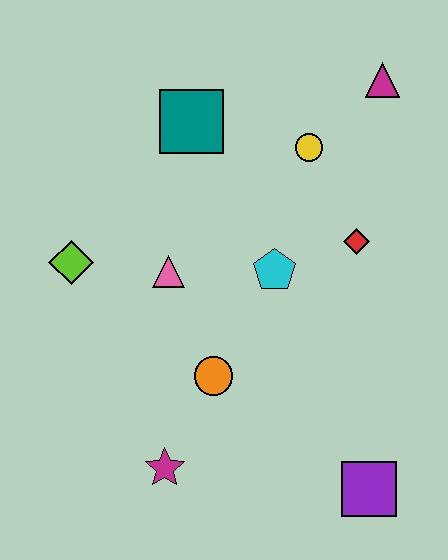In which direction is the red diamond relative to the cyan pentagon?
The red diamond is to the right of the cyan pentagon.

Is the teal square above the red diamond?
Yes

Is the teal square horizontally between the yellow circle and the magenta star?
Yes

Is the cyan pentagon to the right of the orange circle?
Yes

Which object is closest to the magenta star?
The orange circle is closest to the magenta star.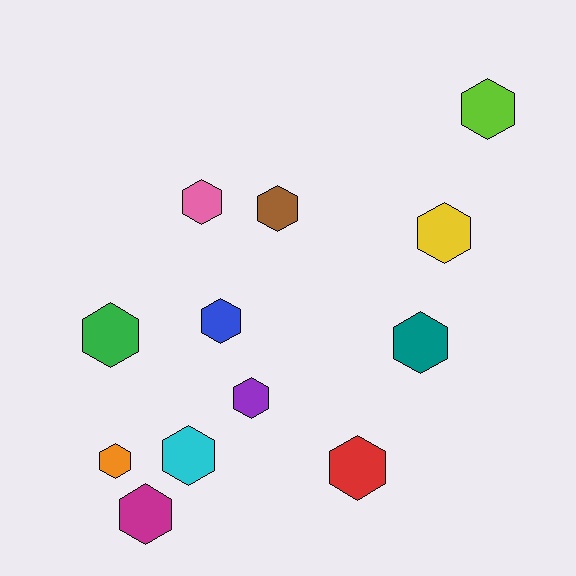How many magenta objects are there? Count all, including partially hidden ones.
There is 1 magenta object.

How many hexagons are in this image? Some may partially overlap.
There are 12 hexagons.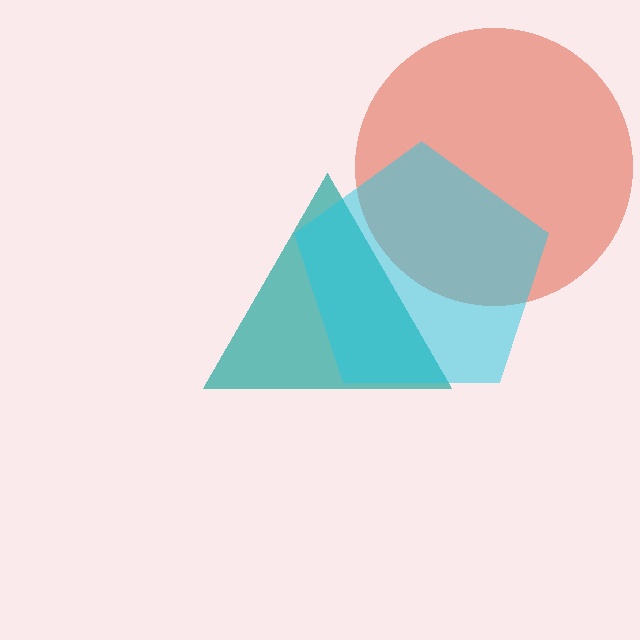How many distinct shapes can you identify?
There are 3 distinct shapes: a red circle, a teal triangle, a cyan pentagon.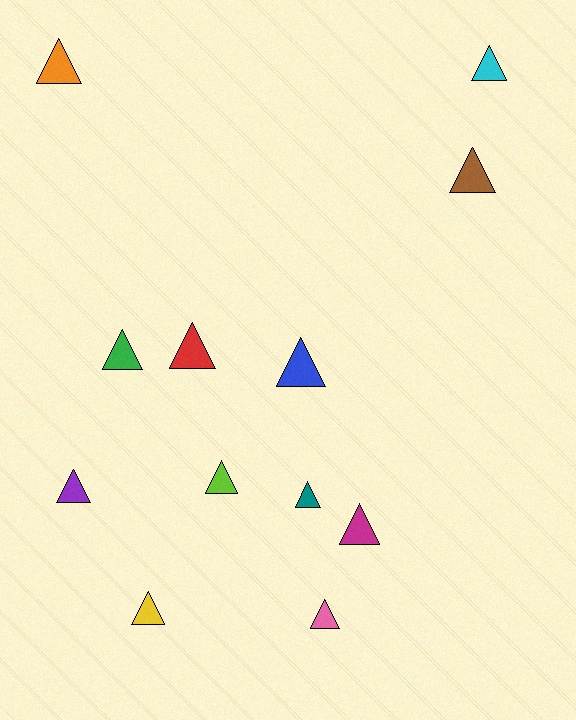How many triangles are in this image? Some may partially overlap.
There are 12 triangles.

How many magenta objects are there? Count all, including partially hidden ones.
There is 1 magenta object.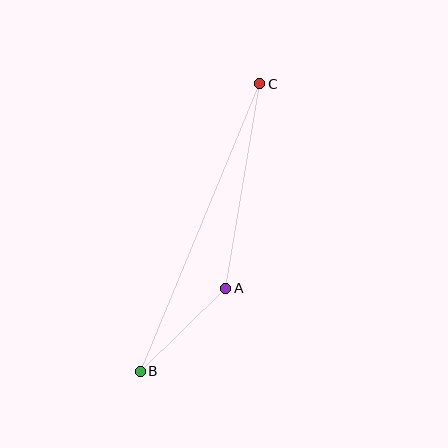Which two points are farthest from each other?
Points B and C are farthest from each other.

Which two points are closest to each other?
Points A and B are closest to each other.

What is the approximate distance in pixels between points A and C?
The distance between A and C is approximately 207 pixels.